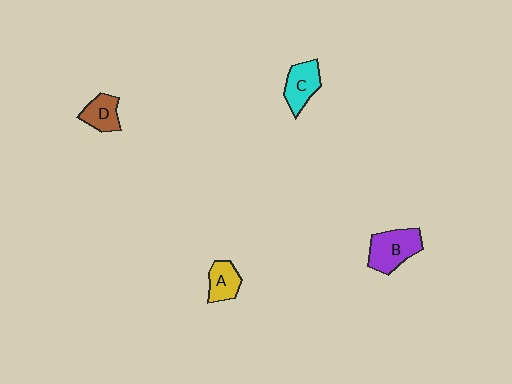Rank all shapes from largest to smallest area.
From largest to smallest: B (purple), C (cyan), D (brown), A (yellow).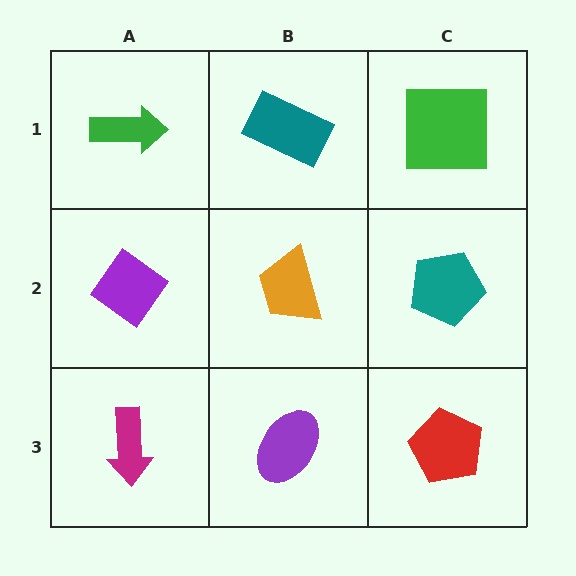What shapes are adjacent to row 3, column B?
An orange trapezoid (row 2, column B), a magenta arrow (row 3, column A), a red pentagon (row 3, column C).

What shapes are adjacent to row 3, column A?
A purple diamond (row 2, column A), a purple ellipse (row 3, column B).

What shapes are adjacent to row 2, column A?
A green arrow (row 1, column A), a magenta arrow (row 3, column A), an orange trapezoid (row 2, column B).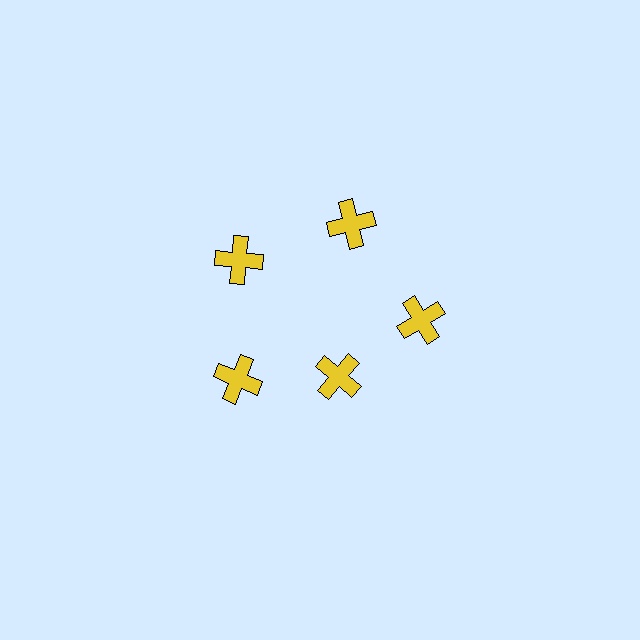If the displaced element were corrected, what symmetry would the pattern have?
It would have 5-fold rotational symmetry — the pattern would map onto itself every 72 degrees.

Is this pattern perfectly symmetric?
No. The 5 yellow crosses are arranged in a ring, but one element near the 5 o'clock position is pulled inward toward the center, breaking the 5-fold rotational symmetry.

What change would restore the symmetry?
The symmetry would be restored by moving it outward, back onto the ring so that all 5 crosses sit at equal angles and equal distance from the center.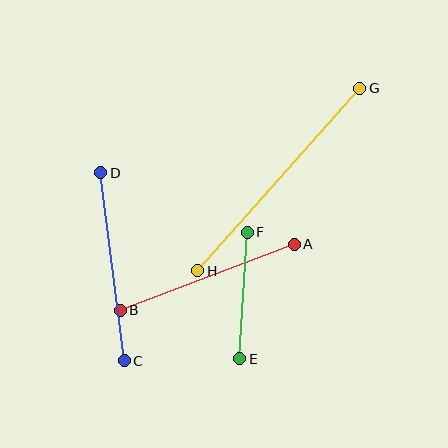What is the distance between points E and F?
The distance is approximately 127 pixels.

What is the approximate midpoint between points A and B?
The midpoint is at approximately (207, 277) pixels.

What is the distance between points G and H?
The distance is approximately 244 pixels.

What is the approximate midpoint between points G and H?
The midpoint is at approximately (279, 180) pixels.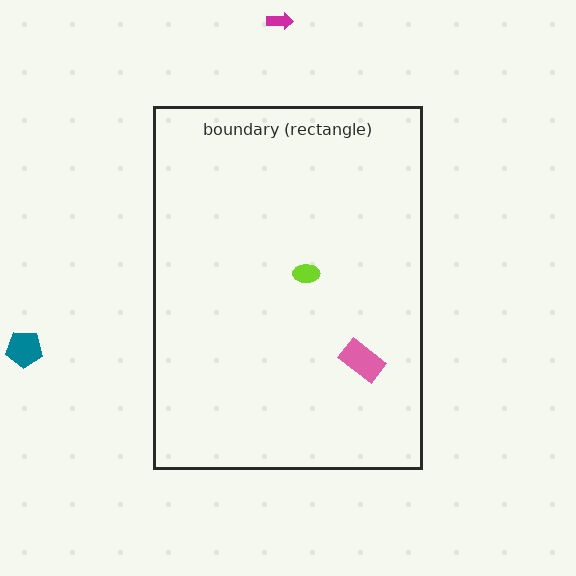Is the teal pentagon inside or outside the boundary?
Outside.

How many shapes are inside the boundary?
2 inside, 2 outside.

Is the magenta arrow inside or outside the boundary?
Outside.